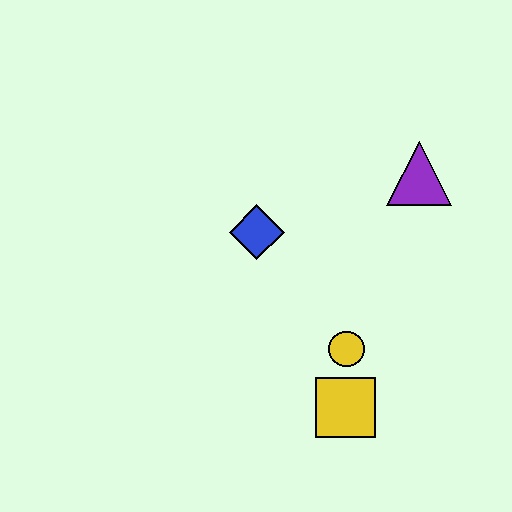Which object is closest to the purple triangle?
The blue diamond is closest to the purple triangle.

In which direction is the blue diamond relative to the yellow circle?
The blue diamond is above the yellow circle.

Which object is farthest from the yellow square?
The purple triangle is farthest from the yellow square.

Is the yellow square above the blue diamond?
No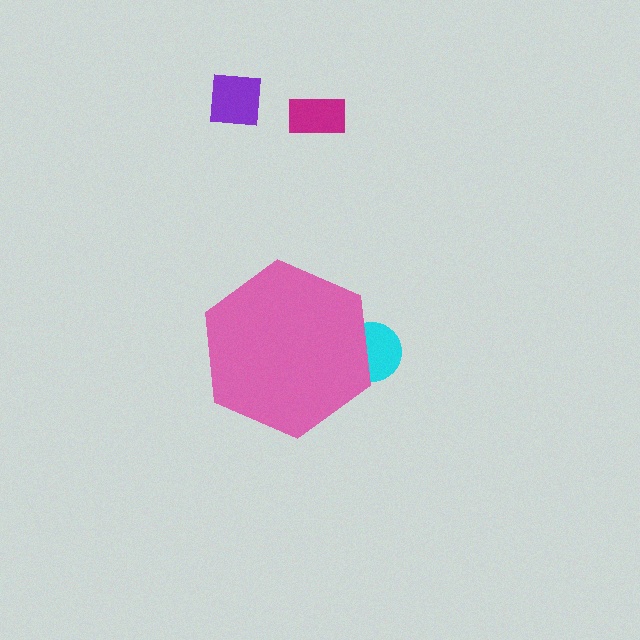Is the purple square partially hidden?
No, the purple square is fully visible.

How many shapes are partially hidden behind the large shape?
1 shape is partially hidden.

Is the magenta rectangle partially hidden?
No, the magenta rectangle is fully visible.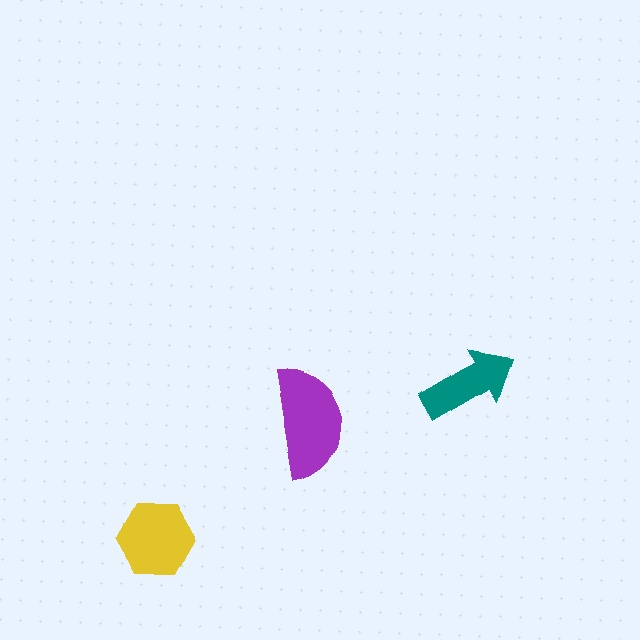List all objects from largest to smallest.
The purple semicircle, the yellow hexagon, the teal arrow.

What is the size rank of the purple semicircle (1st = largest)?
1st.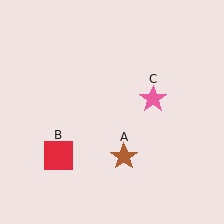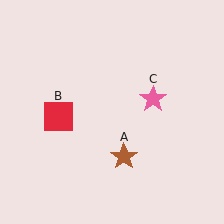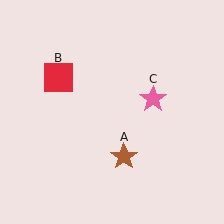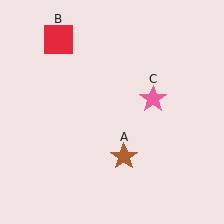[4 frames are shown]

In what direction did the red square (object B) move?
The red square (object B) moved up.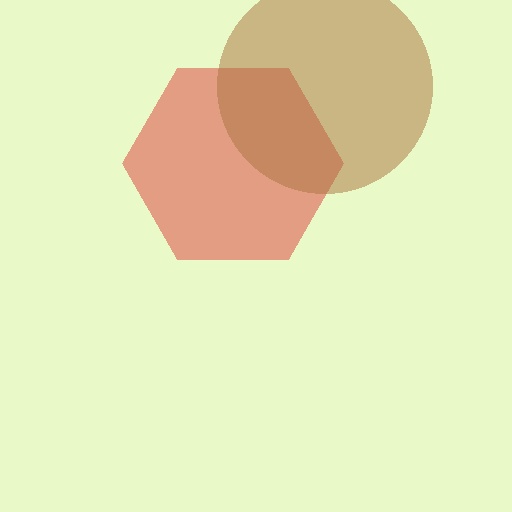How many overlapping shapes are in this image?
There are 2 overlapping shapes in the image.